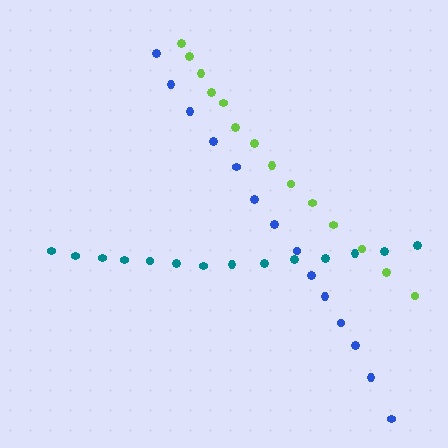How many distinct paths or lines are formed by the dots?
There are 3 distinct paths.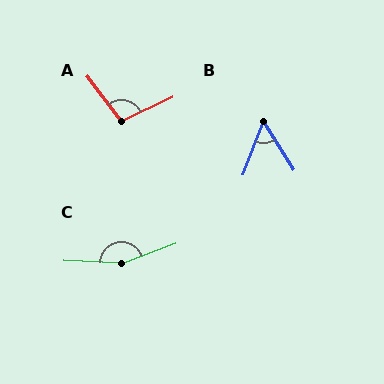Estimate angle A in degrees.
Approximately 101 degrees.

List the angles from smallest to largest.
B (54°), A (101°), C (157°).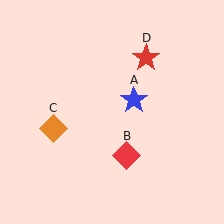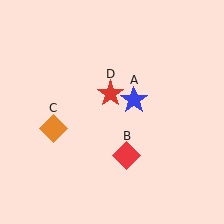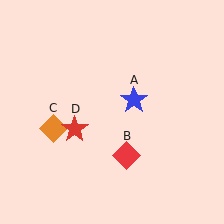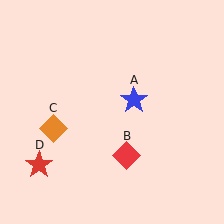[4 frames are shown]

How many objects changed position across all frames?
1 object changed position: red star (object D).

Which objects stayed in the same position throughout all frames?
Blue star (object A) and red diamond (object B) and orange diamond (object C) remained stationary.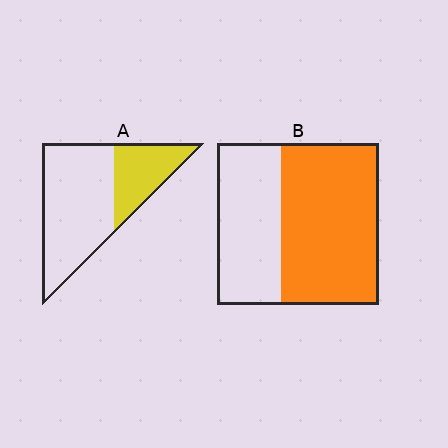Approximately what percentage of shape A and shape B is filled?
A is approximately 30% and B is approximately 60%.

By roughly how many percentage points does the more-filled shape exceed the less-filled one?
By roughly 30 percentage points (B over A).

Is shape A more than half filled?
No.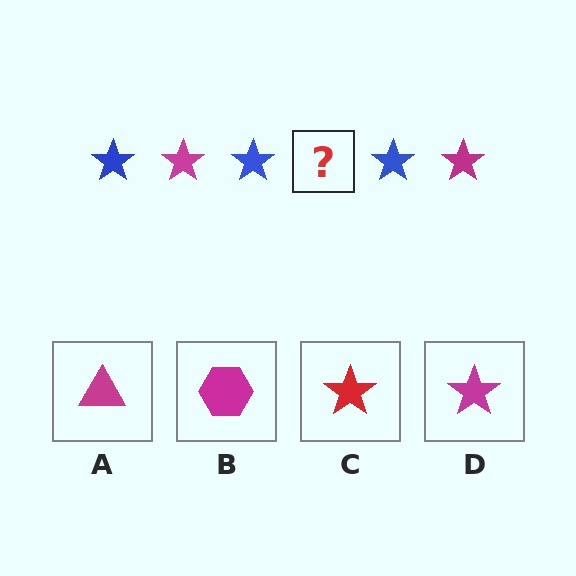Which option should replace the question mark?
Option D.